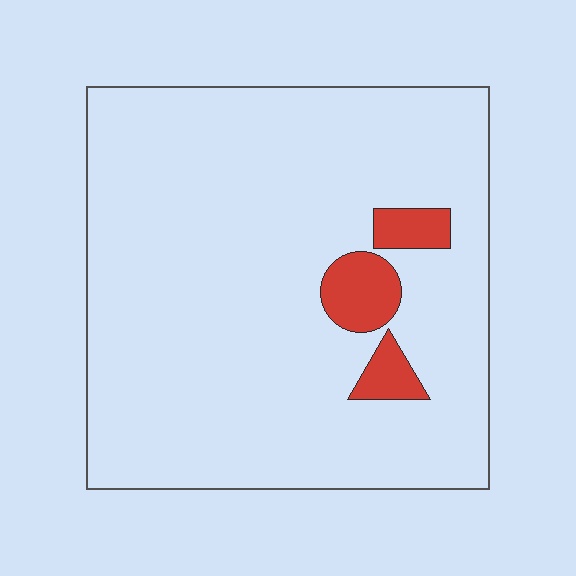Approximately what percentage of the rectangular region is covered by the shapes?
Approximately 5%.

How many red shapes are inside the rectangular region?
3.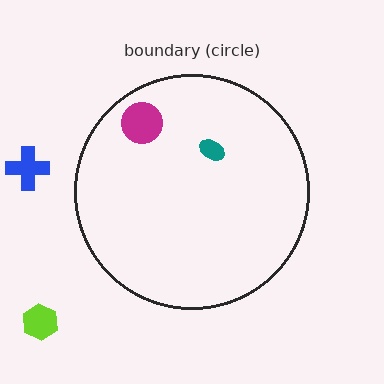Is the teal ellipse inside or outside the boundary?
Inside.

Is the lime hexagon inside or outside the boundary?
Outside.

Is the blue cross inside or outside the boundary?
Outside.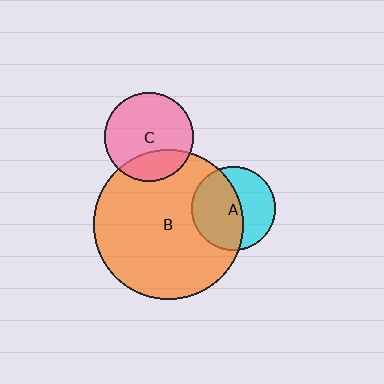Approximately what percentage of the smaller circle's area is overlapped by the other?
Approximately 25%.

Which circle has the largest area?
Circle B (orange).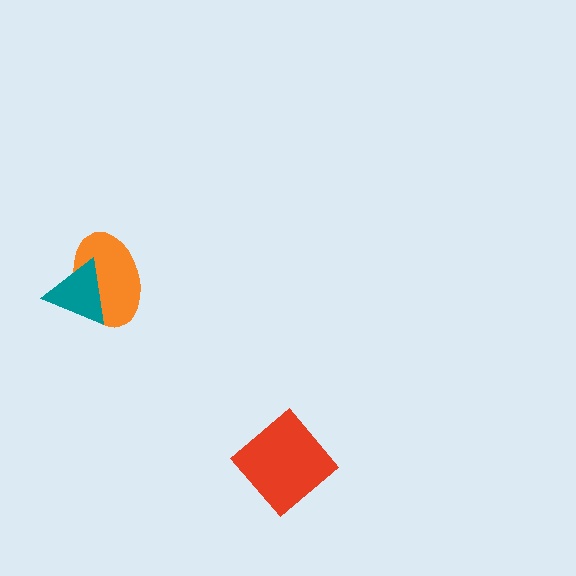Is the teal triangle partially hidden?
No, no other shape covers it.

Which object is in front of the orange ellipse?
The teal triangle is in front of the orange ellipse.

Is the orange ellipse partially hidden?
Yes, it is partially covered by another shape.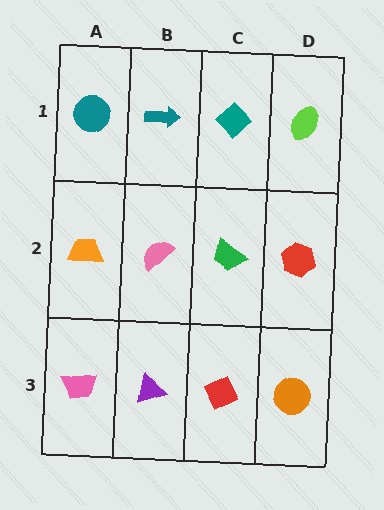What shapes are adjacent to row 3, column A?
An orange trapezoid (row 2, column A), a purple triangle (row 3, column B).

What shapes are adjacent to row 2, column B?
A teal arrow (row 1, column B), a purple triangle (row 3, column B), an orange trapezoid (row 2, column A), a green trapezoid (row 2, column C).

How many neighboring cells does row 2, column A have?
3.